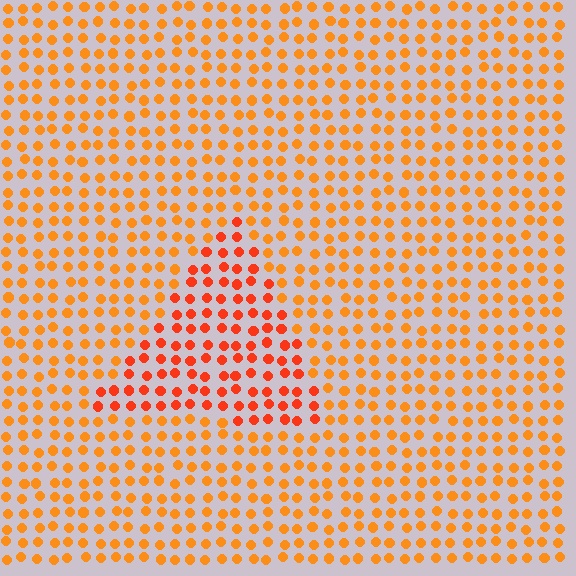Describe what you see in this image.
The image is filled with small orange elements in a uniform arrangement. A triangle-shaped region is visible where the elements are tinted to a slightly different hue, forming a subtle color boundary.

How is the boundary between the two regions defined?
The boundary is defined purely by a slight shift in hue (about 23 degrees). Spacing, size, and orientation are identical on both sides.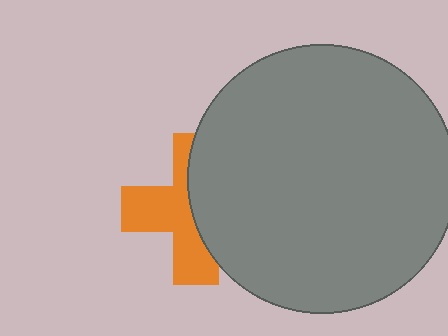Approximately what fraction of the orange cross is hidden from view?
Roughly 48% of the orange cross is hidden behind the gray circle.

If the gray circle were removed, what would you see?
You would see the complete orange cross.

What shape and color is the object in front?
The object in front is a gray circle.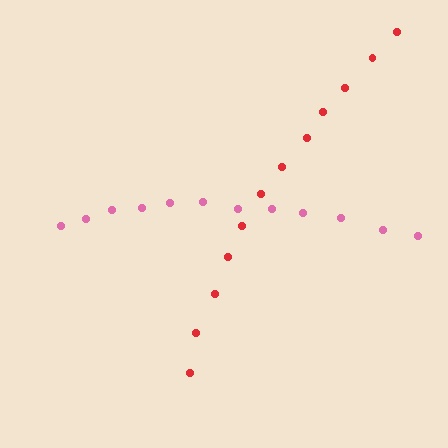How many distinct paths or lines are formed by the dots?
There are 2 distinct paths.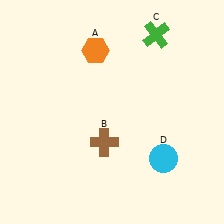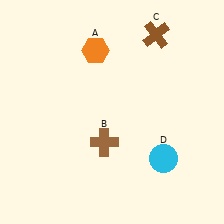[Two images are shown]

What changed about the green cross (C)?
In Image 1, C is green. In Image 2, it changed to brown.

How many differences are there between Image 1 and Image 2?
There is 1 difference between the two images.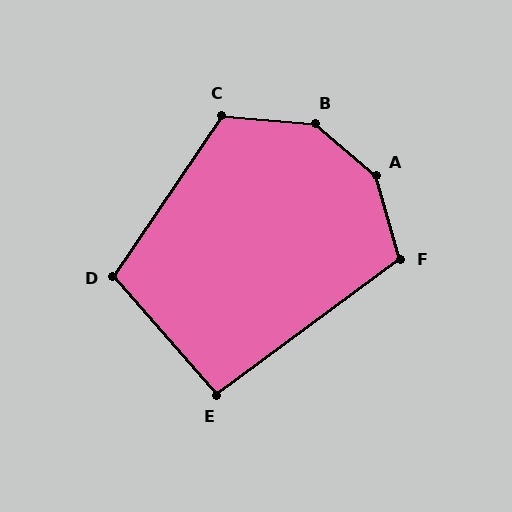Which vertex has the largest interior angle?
A, at approximately 146 degrees.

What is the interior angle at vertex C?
Approximately 119 degrees (obtuse).